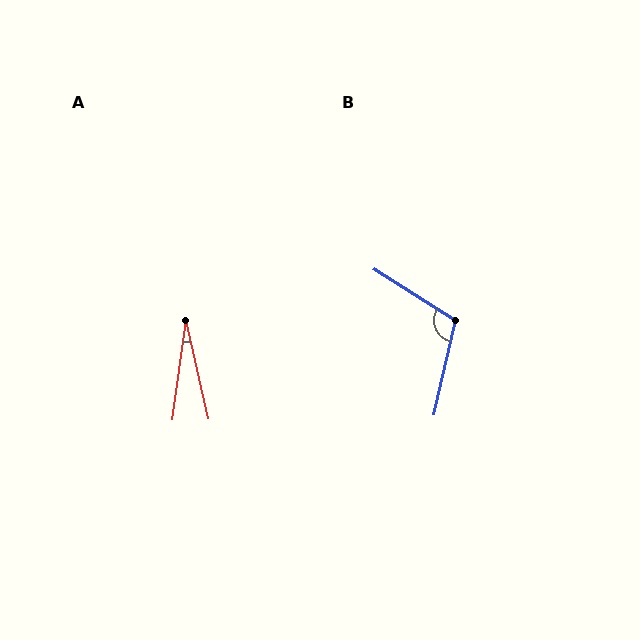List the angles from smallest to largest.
A (21°), B (109°).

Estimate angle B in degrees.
Approximately 109 degrees.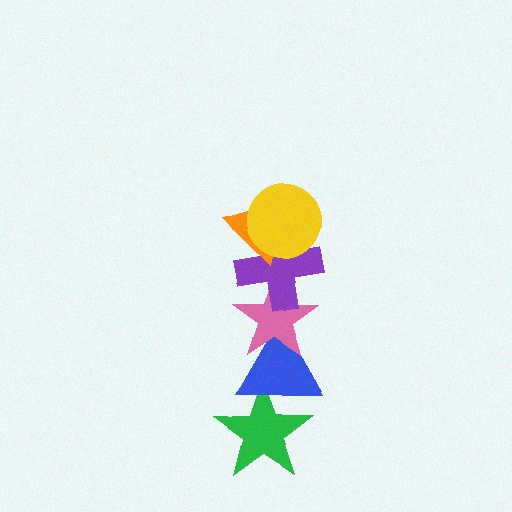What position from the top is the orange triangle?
The orange triangle is 2nd from the top.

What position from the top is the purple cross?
The purple cross is 3rd from the top.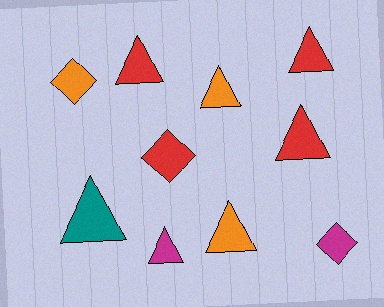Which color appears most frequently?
Red, with 4 objects.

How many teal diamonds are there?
There are no teal diamonds.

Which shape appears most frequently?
Triangle, with 7 objects.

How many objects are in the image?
There are 10 objects.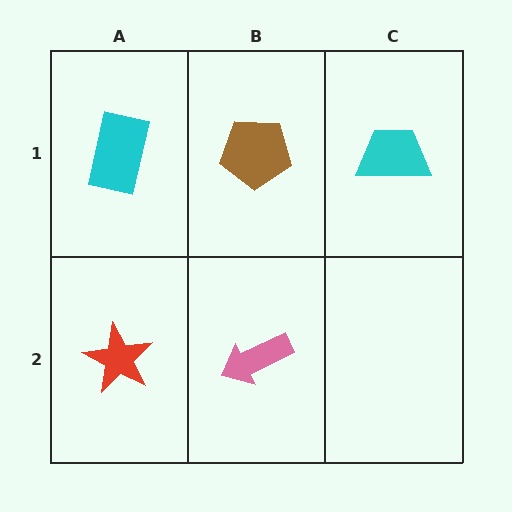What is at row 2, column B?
A pink arrow.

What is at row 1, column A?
A cyan rectangle.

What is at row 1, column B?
A brown pentagon.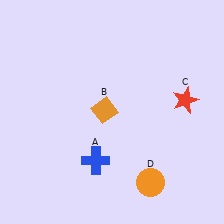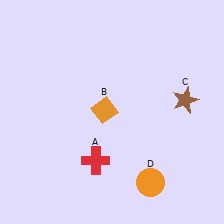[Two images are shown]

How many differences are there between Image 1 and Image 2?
There are 2 differences between the two images.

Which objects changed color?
A changed from blue to red. C changed from red to brown.